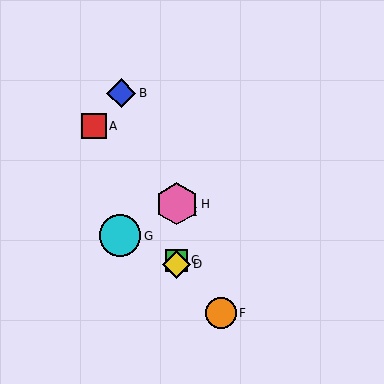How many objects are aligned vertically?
4 objects (C, D, E, H) are aligned vertically.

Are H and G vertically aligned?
No, H is at x≈177 and G is at x≈120.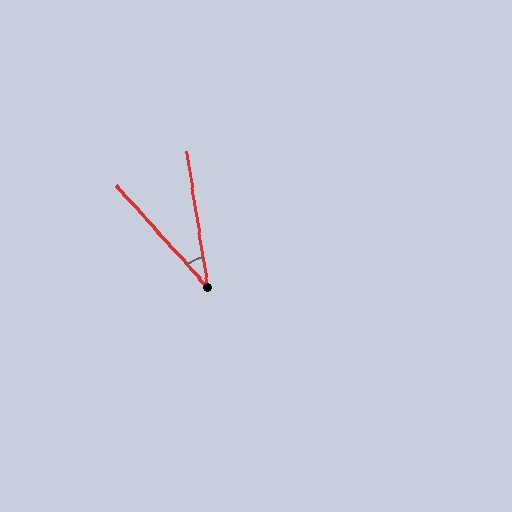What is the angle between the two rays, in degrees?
Approximately 33 degrees.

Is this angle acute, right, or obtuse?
It is acute.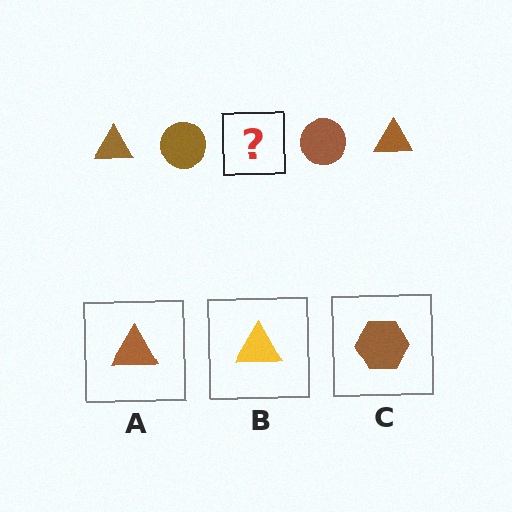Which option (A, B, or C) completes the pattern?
A.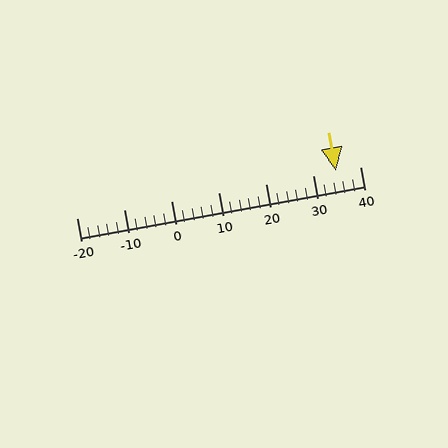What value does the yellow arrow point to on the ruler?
The yellow arrow points to approximately 35.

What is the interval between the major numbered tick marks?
The major tick marks are spaced 10 units apart.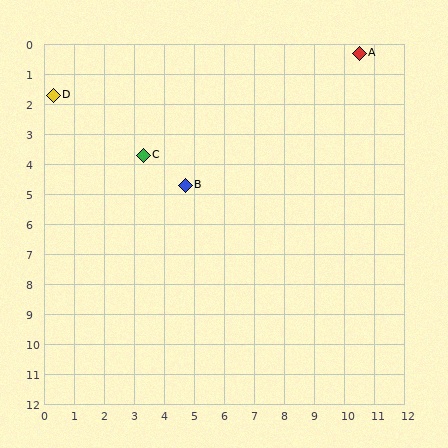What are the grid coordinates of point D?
Point D is at approximately (0.3, 1.7).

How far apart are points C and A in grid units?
Points C and A are about 8.0 grid units apart.